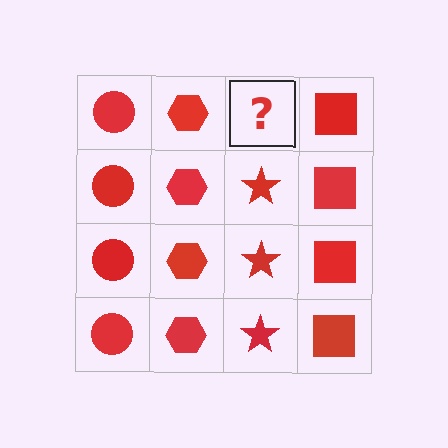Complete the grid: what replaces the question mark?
The question mark should be replaced with a red star.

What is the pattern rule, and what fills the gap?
The rule is that each column has a consistent shape. The gap should be filled with a red star.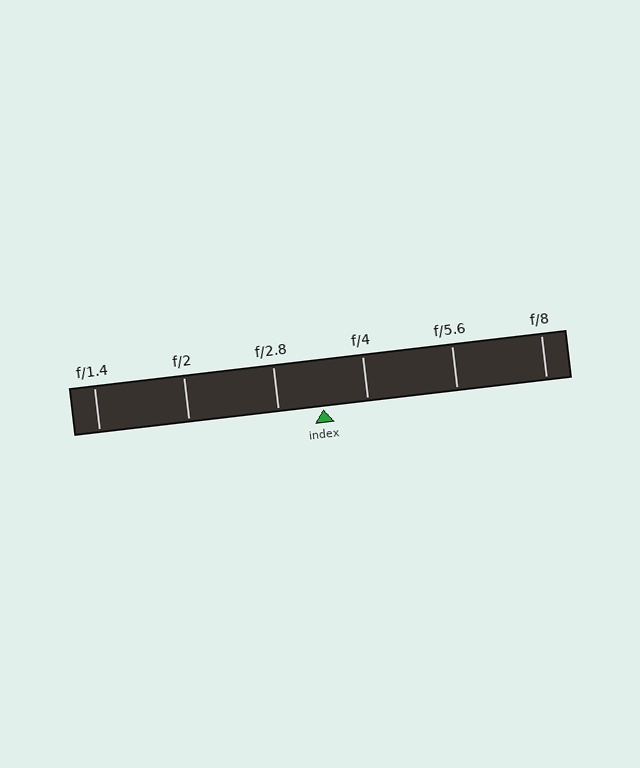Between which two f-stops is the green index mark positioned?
The index mark is between f/2.8 and f/4.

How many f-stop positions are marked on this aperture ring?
There are 6 f-stop positions marked.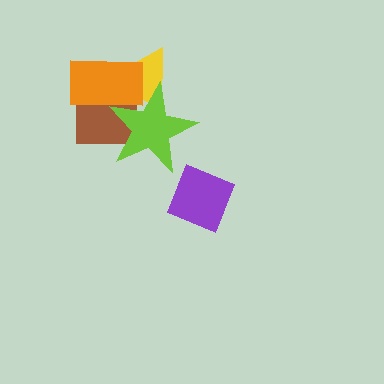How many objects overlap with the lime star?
3 objects overlap with the lime star.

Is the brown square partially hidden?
Yes, it is partially covered by another shape.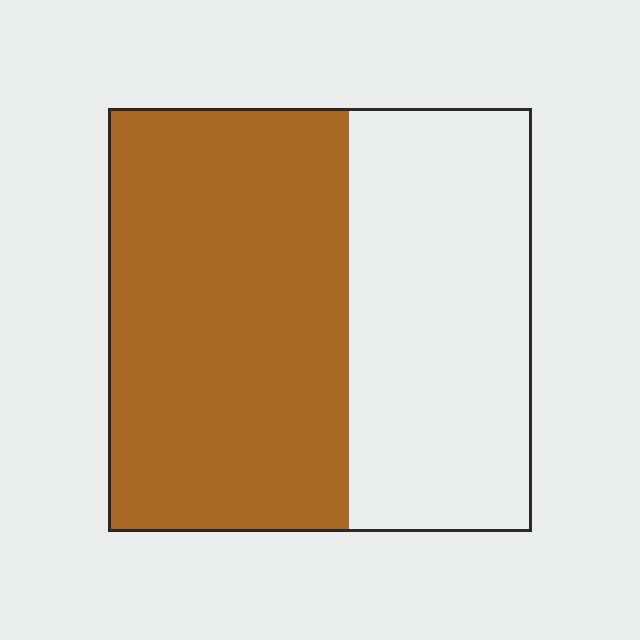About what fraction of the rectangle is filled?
About three fifths (3/5).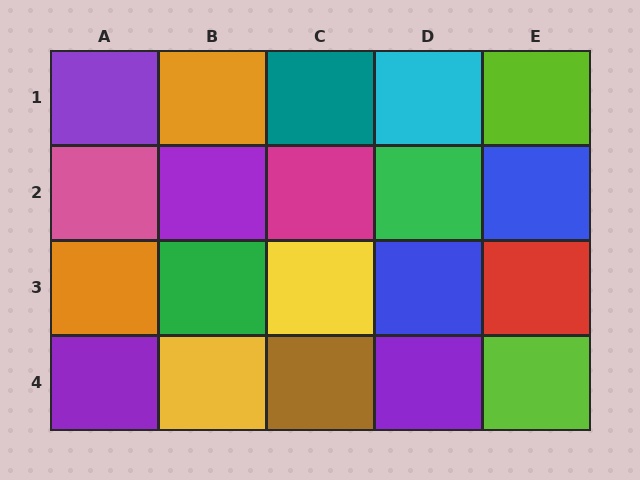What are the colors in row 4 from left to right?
Purple, yellow, brown, purple, lime.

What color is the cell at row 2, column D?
Green.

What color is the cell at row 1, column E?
Lime.